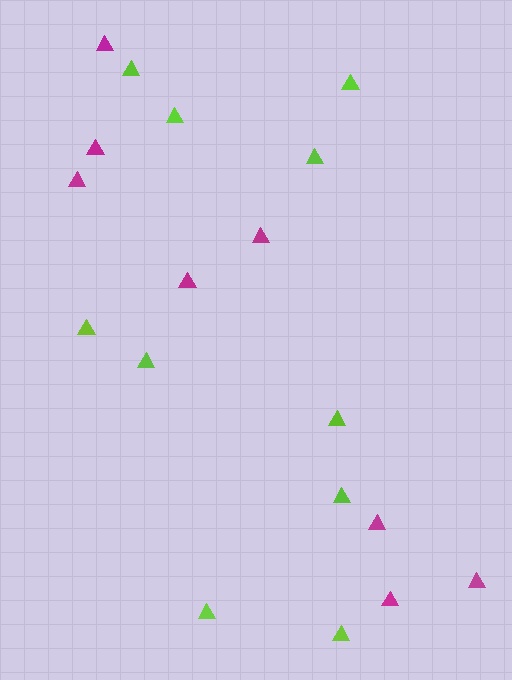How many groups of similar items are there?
There are 2 groups: one group of lime triangles (10) and one group of magenta triangles (8).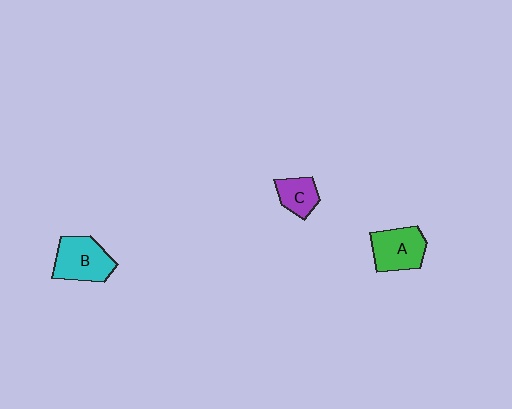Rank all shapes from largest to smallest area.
From largest to smallest: B (cyan), A (green), C (purple).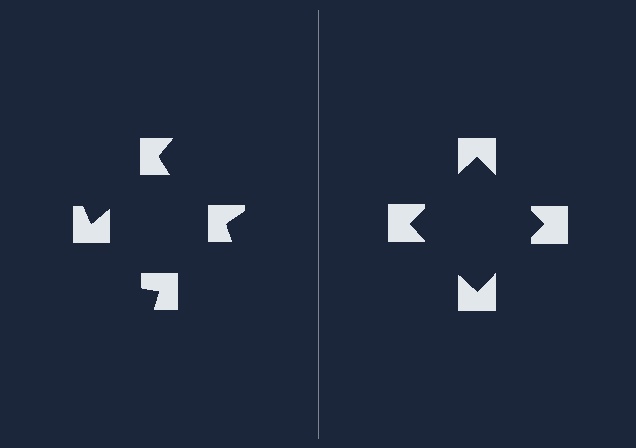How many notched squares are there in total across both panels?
8 — 4 on each side.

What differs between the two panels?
The notched squares are positioned identically on both sides; only the wedge orientations differ. On the right they align to a square; on the left they are misaligned.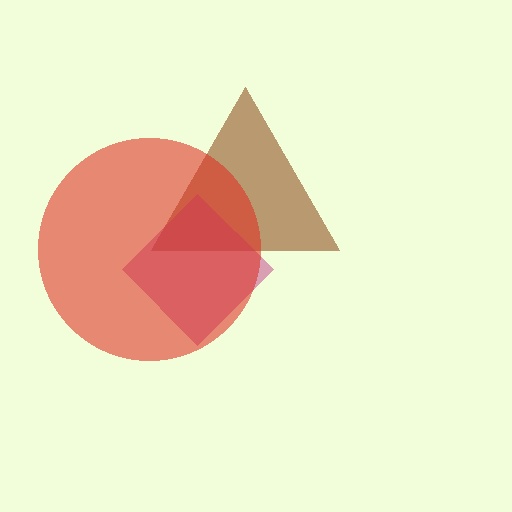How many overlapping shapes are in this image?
There are 3 overlapping shapes in the image.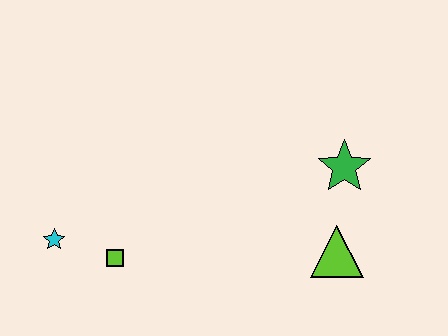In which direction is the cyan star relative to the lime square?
The cyan star is to the left of the lime square.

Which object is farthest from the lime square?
The green star is farthest from the lime square.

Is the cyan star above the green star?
No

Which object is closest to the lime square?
The cyan star is closest to the lime square.